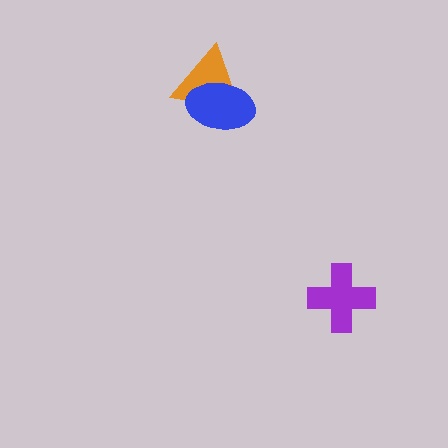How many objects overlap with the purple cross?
0 objects overlap with the purple cross.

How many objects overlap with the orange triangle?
1 object overlaps with the orange triangle.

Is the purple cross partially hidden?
No, no other shape covers it.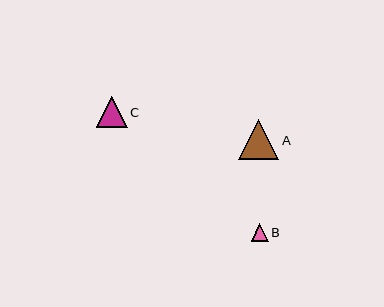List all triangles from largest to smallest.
From largest to smallest: A, C, B.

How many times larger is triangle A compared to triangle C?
Triangle A is approximately 1.3 times the size of triangle C.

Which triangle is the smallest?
Triangle B is the smallest with a size of approximately 17 pixels.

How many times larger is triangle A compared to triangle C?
Triangle A is approximately 1.3 times the size of triangle C.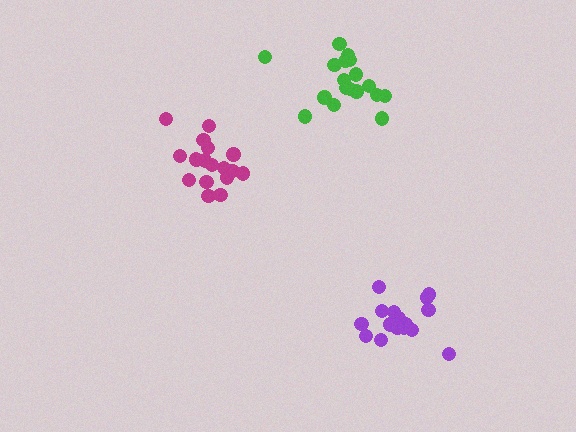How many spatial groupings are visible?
There are 3 spatial groupings.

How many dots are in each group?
Group 1: 18 dots, Group 2: 19 dots, Group 3: 16 dots (53 total).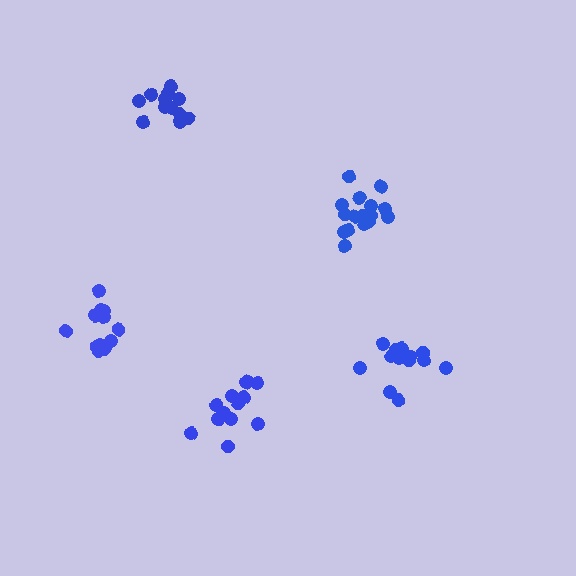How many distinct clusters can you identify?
There are 5 distinct clusters.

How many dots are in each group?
Group 1: 12 dots, Group 2: 16 dots, Group 3: 13 dots, Group 4: 13 dots, Group 5: 13 dots (67 total).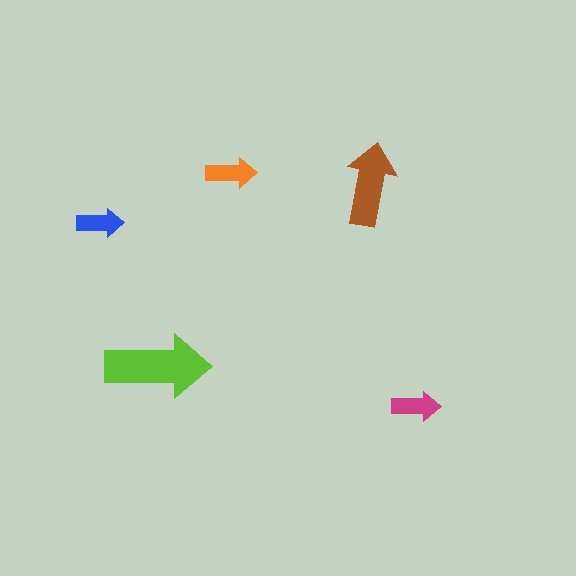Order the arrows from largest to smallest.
the lime one, the brown one, the orange one, the magenta one, the blue one.